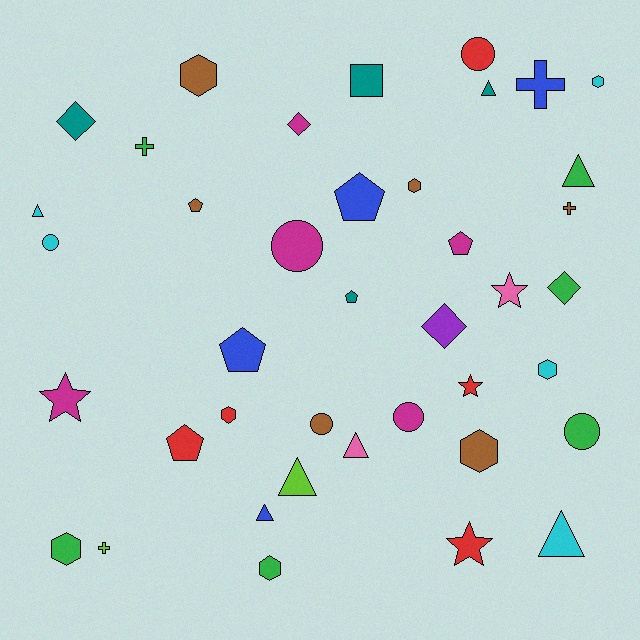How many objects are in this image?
There are 40 objects.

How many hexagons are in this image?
There are 8 hexagons.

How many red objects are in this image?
There are 5 red objects.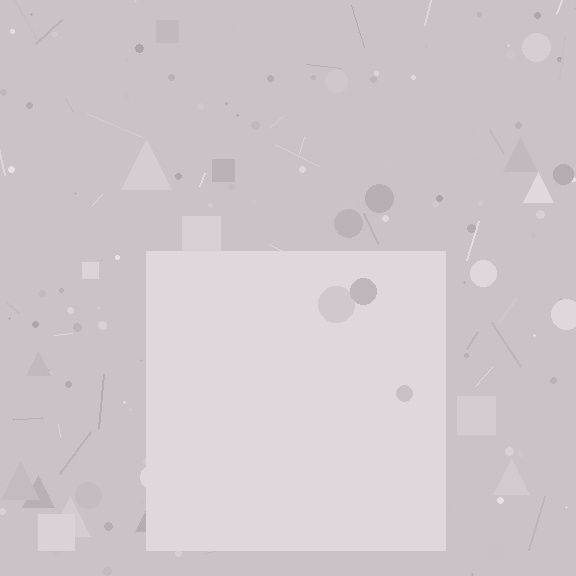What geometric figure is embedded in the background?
A square is embedded in the background.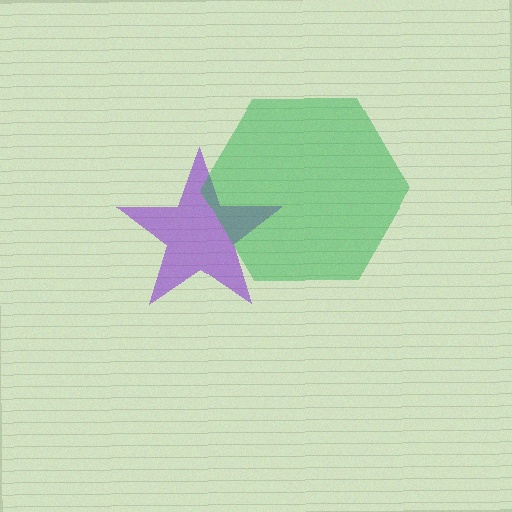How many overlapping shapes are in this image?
There are 2 overlapping shapes in the image.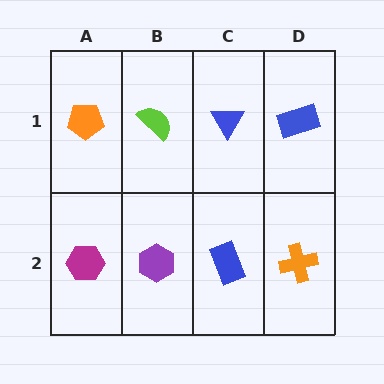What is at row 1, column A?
An orange pentagon.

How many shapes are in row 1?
4 shapes.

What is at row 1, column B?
A lime semicircle.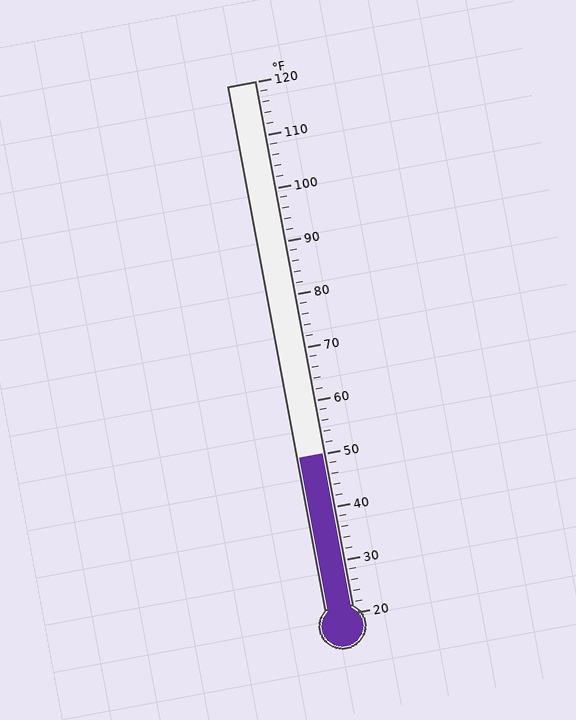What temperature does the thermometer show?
The thermometer shows approximately 50°F.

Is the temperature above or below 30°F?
The temperature is above 30°F.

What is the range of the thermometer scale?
The thermometer scale ranges from 20°F to 120°F.